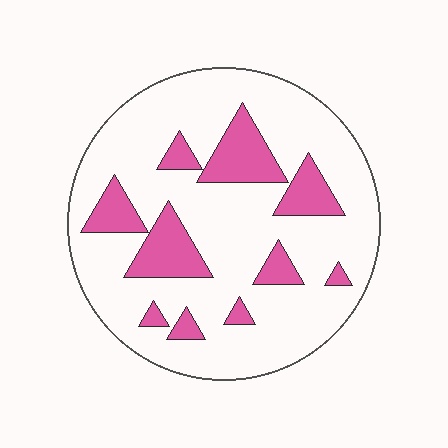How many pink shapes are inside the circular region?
10.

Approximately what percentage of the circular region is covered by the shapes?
Approximately 20%.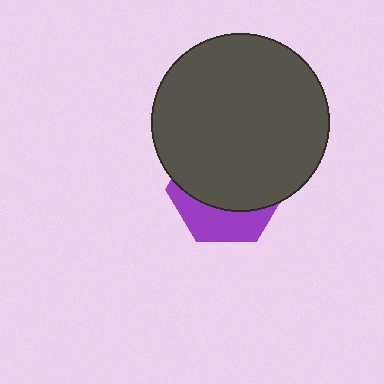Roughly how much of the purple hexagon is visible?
A small part of it is visible (roughly 32%).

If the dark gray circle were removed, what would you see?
You would see the complete purple hexagon.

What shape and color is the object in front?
The object in front is a dark gray circle.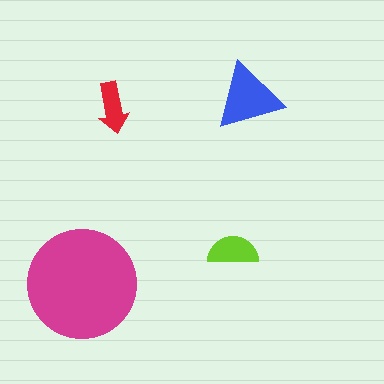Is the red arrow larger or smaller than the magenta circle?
Smaller.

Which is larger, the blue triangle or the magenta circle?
The magenta circle.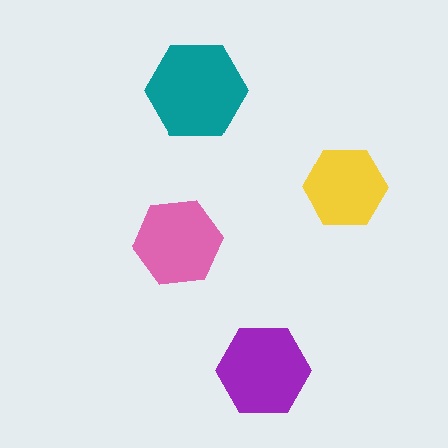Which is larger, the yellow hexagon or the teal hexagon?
The teal one.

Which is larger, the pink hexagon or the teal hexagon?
The teal one.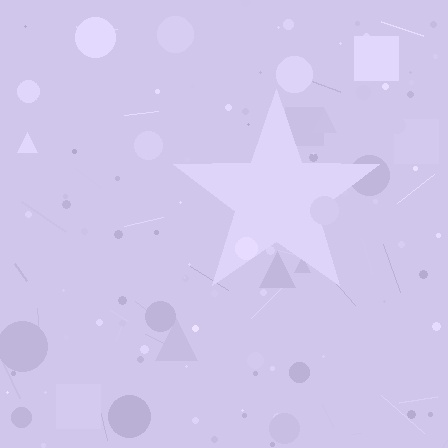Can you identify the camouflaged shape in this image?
The camouflaged shape is a star.